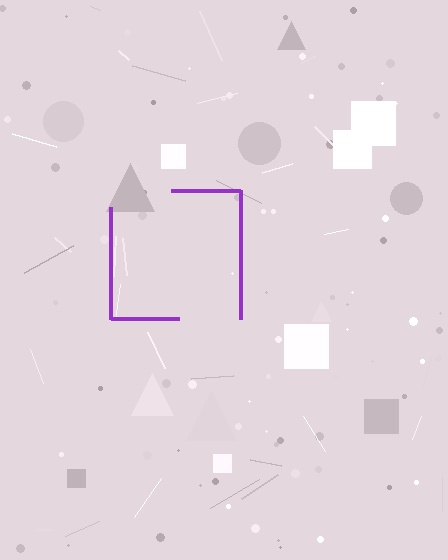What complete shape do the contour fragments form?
The contour fragments form a square.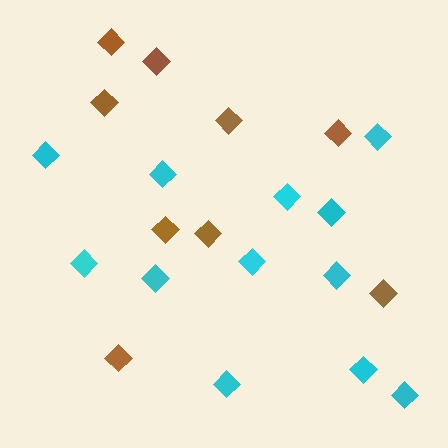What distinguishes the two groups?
There are 2 groups: one group of cyan diamonds (12) and one group of brown diamonds (9).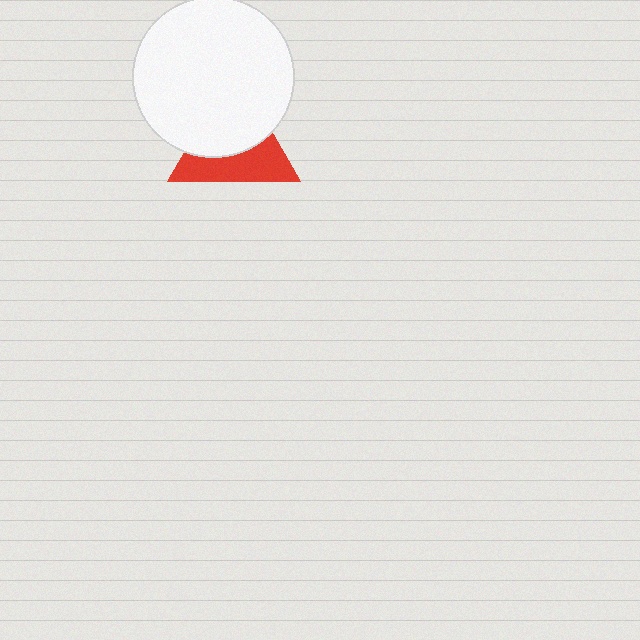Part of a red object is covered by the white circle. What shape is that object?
It is a triangle.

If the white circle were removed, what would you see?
You would see the complete red triangle.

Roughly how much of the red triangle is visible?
About half of it is visible (roughly 46%).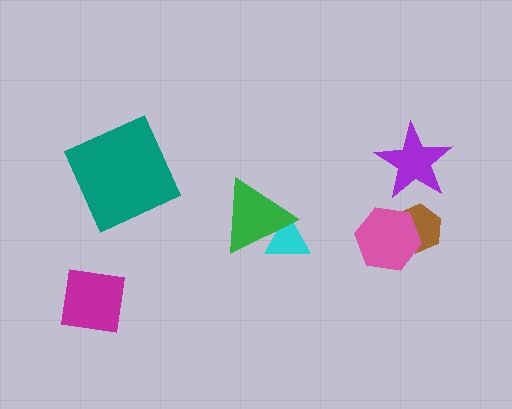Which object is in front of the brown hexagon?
The pink hexagon is in front of the brown hexagon.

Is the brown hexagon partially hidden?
Yes, it is partially covered by another shape.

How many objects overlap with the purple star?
0 objects overlap with the purple star.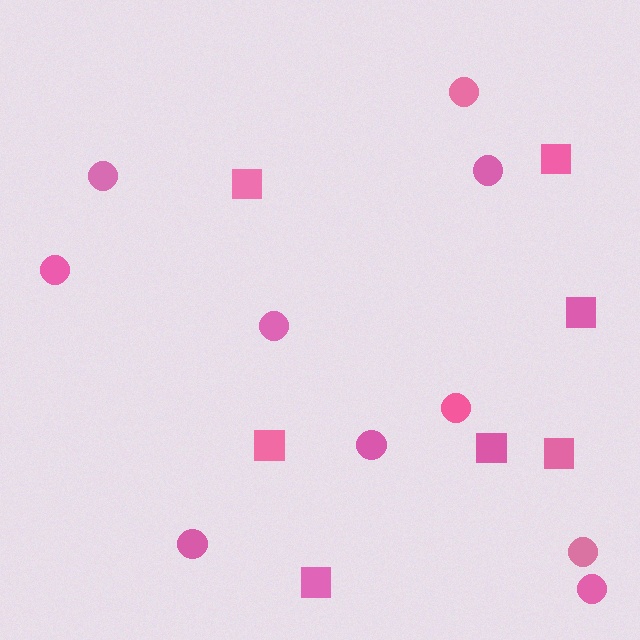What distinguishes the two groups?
There are 2 groups: one group of squares (7) and one group of circles (10).